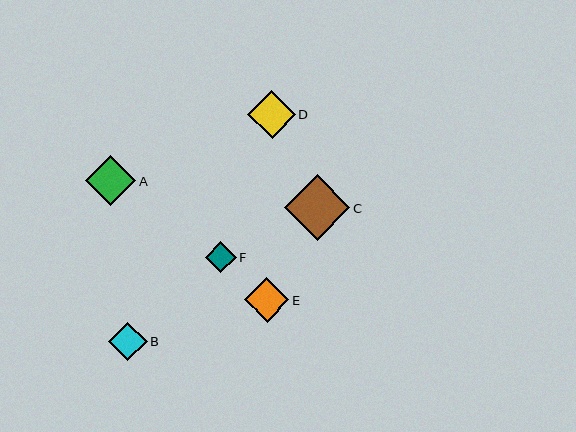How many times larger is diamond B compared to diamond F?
Diamond B is approximately 1.3 times the size of diamond F.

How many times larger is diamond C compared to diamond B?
Diamond C is approximately 1.7 times the size of diamond B.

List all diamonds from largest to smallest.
From largest to smallest: C, A, D, E, B, F.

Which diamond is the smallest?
Diamond F is the smallest with a size of approximately 31 pixels.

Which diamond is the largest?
Diamond C is the largest with a size of approximately 66 pixels.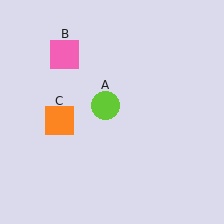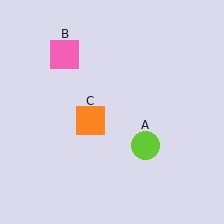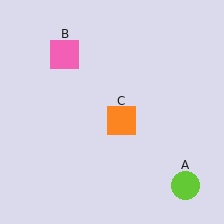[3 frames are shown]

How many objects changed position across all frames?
2 objects changed position: lime circle (object A), orange square (object C).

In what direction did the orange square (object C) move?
The orange square (object C) moved right.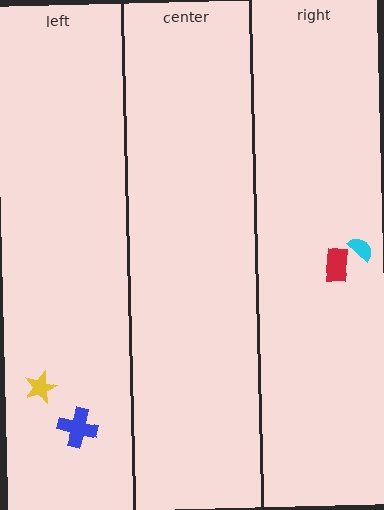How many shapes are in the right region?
2.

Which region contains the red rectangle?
The right region.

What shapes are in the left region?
The yellow star, the blue cross.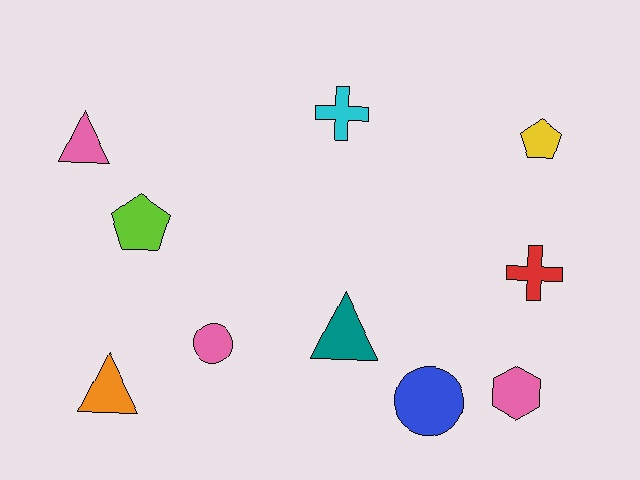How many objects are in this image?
There are 10 objects.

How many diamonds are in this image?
There are no diamonds.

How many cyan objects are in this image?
There is 1 cyan object.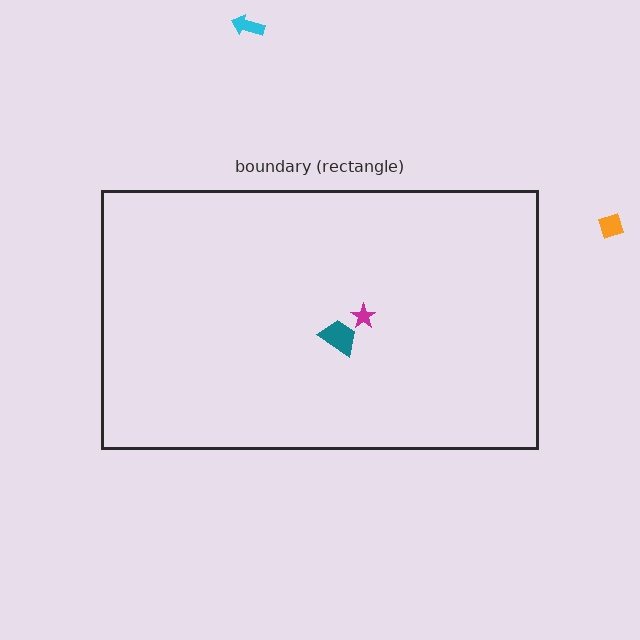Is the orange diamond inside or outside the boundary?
Outside.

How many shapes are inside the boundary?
2 inside, 2 outside.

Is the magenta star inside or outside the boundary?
Inside.